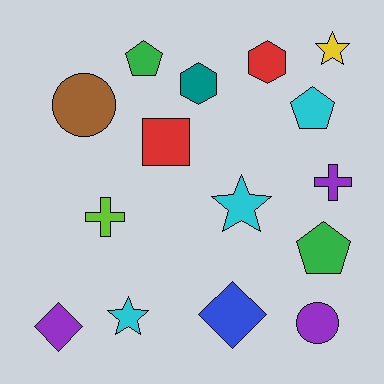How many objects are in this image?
There are 15 objects.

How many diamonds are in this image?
There are 2 diamonds.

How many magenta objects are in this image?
There are no magenta objects.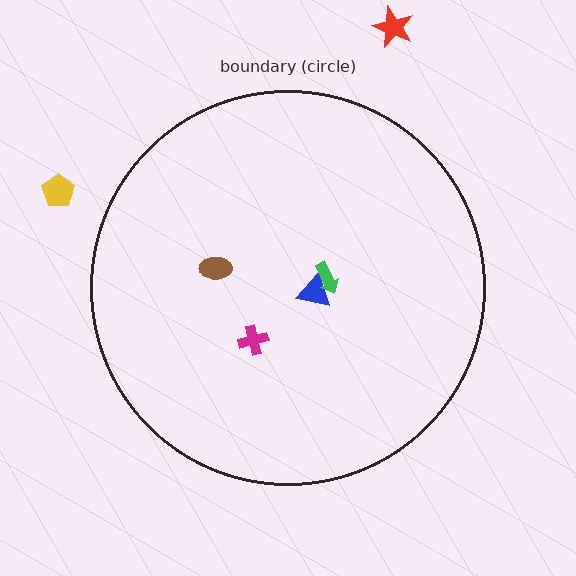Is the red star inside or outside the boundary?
Outside.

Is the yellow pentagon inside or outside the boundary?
Outside.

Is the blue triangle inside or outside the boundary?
Inside.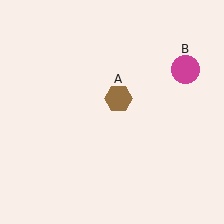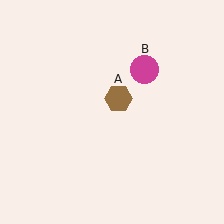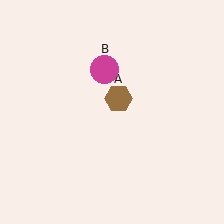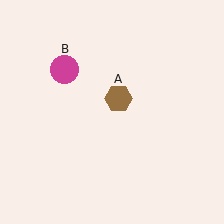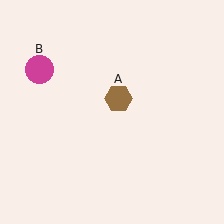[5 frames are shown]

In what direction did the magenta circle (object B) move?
The magenta circle (object B) moved left.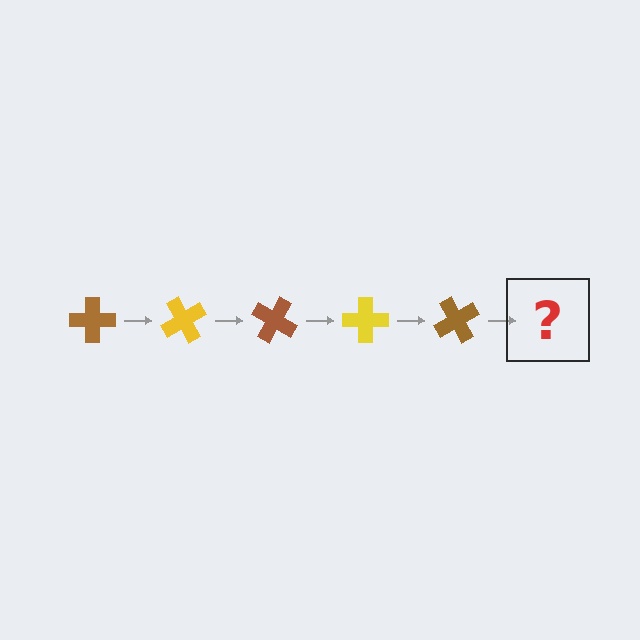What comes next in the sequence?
The next element should be a yellow cross, rotated 300 degrees from the start.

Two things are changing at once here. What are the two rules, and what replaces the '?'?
The two rules are that it rotates 60 degrees each step and the color cycles through brown and yellow. The '?' should be a yellow cross, rotated 300 degrees from the start.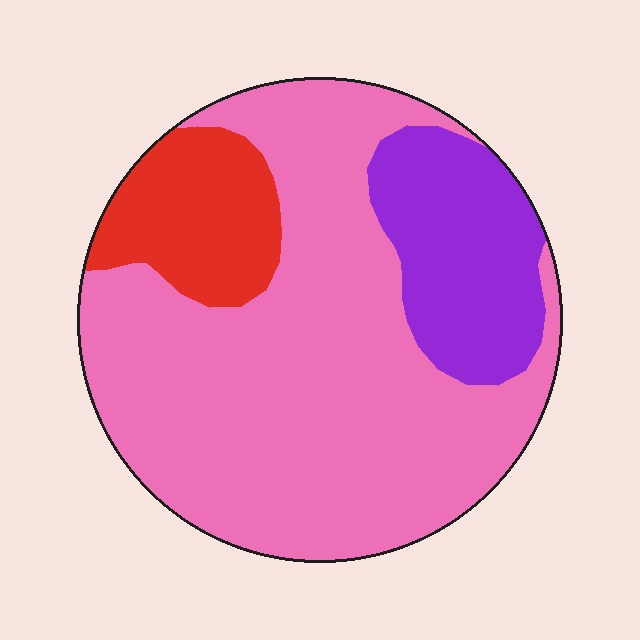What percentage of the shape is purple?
Purple covers around 20% of the shape.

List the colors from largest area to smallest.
From largest to smallest: pink, purple, red.